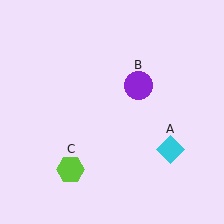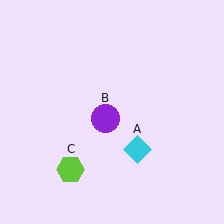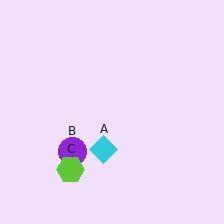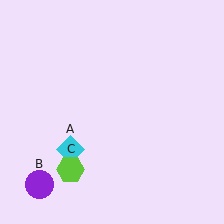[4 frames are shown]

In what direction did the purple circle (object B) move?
The purple circle (object B) moved down and to the left.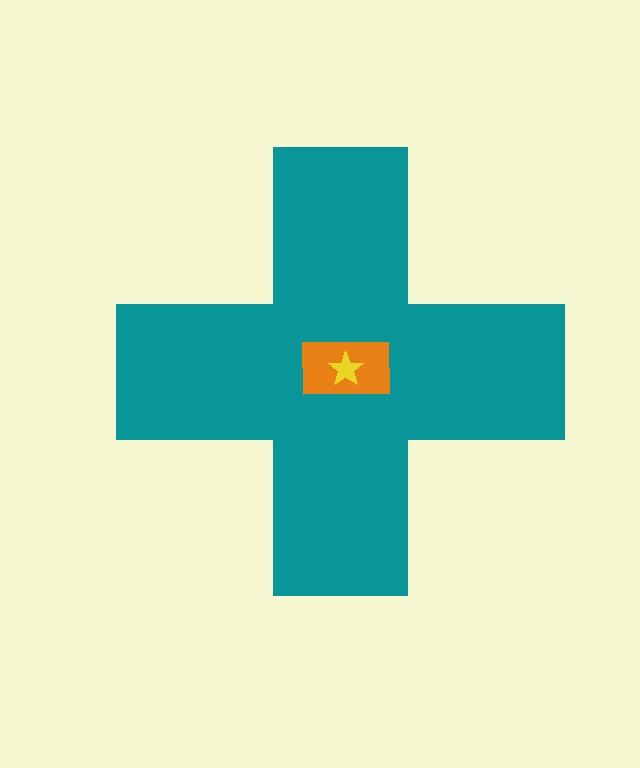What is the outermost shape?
The teal cross.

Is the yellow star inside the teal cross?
Yes.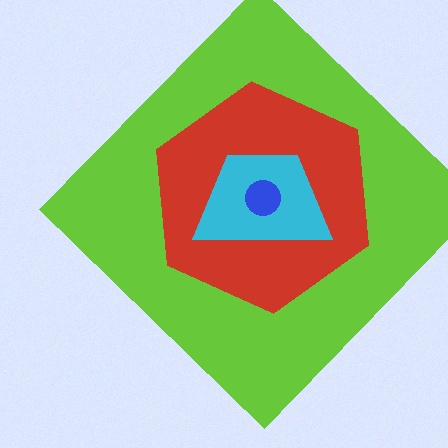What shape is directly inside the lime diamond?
The red hexagon.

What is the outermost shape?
The lime diamond.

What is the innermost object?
The blue circle.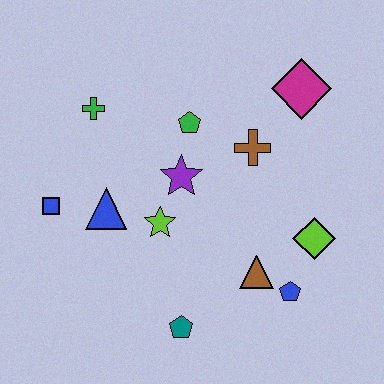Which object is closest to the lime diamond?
The blue pentagon is closest to the lime diamond.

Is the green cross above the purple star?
Yes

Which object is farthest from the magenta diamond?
The blue square is farthest from the magenta diamond.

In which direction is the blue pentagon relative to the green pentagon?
The blue pentagon is below the green pentagon.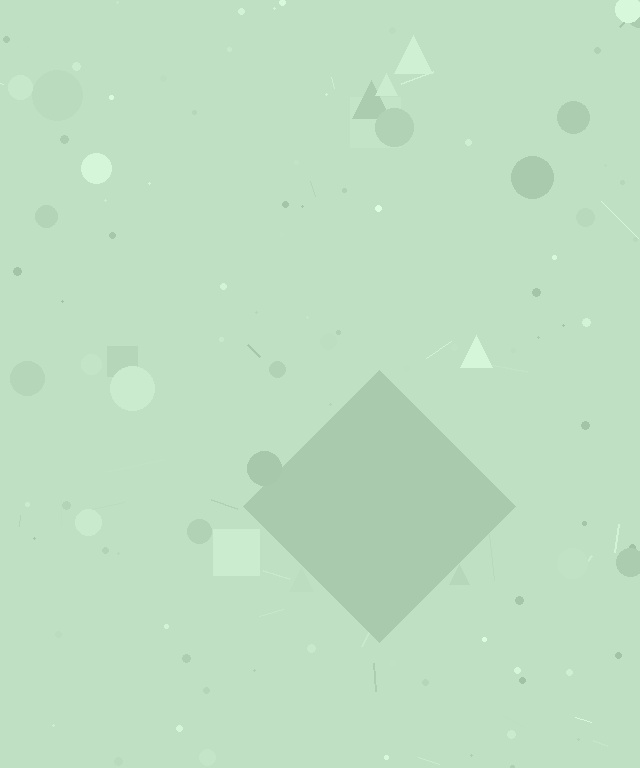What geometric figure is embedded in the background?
A diamond is embedded in the background.